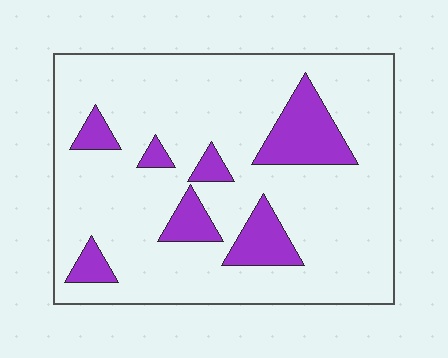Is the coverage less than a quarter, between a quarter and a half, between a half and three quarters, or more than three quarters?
Less than a quarter.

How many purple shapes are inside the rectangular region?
7.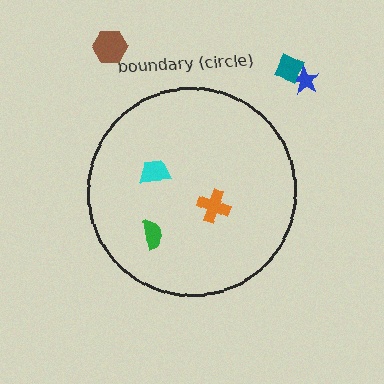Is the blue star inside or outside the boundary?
Outside.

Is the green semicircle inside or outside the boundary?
Inside.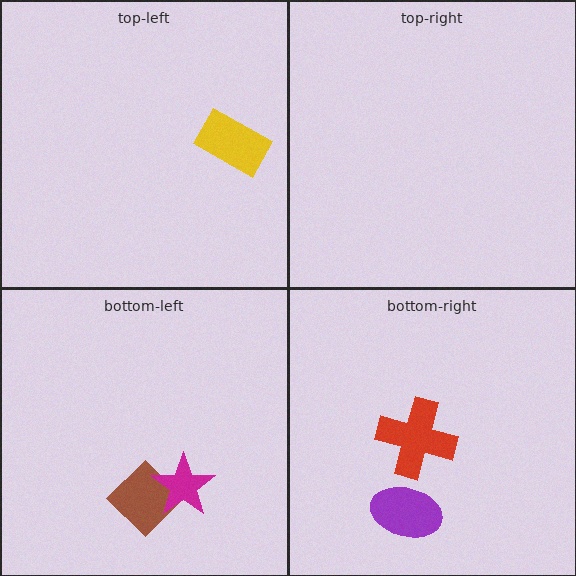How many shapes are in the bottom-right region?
2.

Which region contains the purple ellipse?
The bottom-right region.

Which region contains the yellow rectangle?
The top-left region.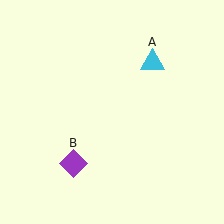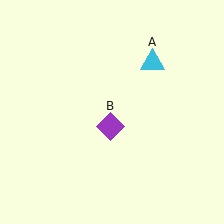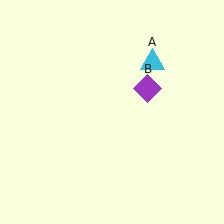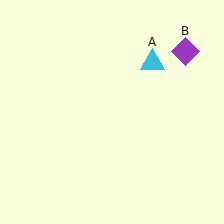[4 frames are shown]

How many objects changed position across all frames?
1 object changed position: purple diamond (object B).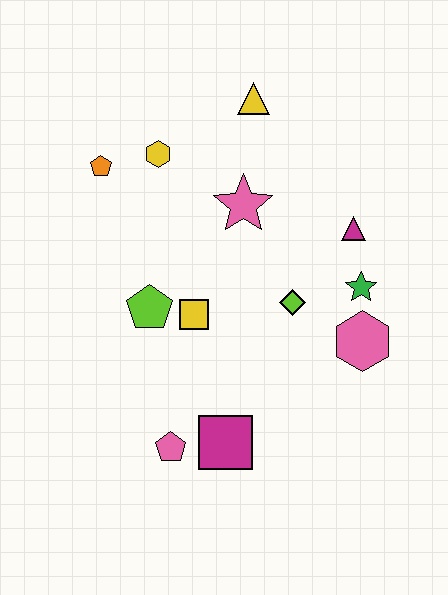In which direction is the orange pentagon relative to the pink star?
The orange pentagon is to the left of the pink star.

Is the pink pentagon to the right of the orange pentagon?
Yes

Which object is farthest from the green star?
The orange pentagon is farthest from the green star.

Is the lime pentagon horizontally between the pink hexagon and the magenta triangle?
No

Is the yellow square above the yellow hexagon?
No